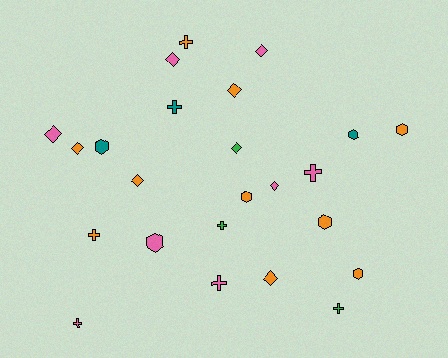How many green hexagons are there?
There are no green hexagons.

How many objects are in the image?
There are 24 objects.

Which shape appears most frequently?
Diamond, with 9 objects.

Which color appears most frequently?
Orange, with 10 objects.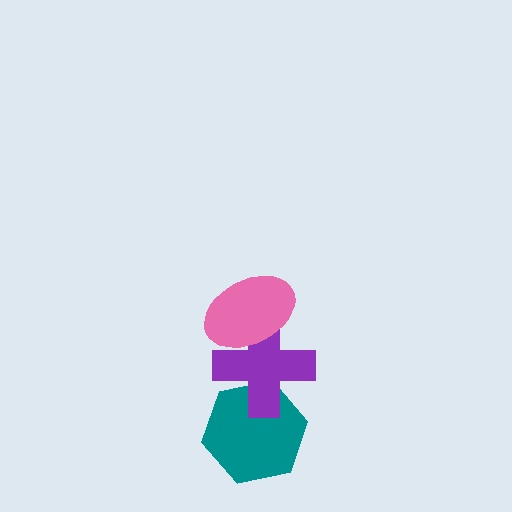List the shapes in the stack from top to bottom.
From top to bottom: the pink ellipse, the purple cross, the teal hexagon.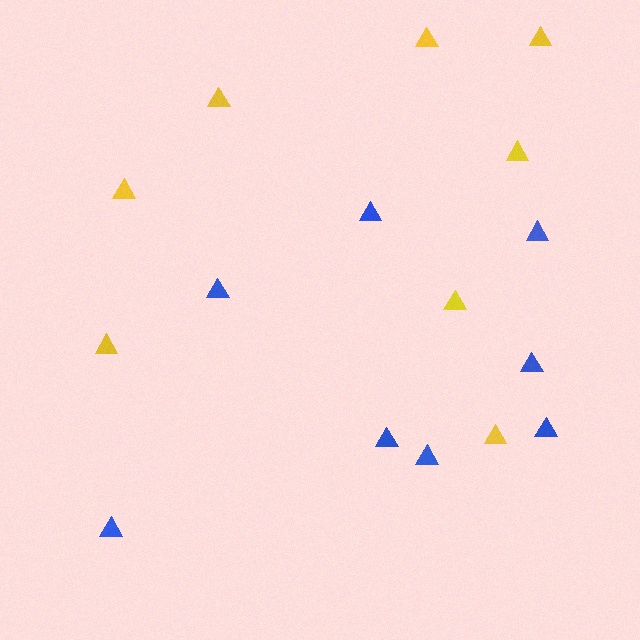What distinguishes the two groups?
There are 2 groups: one group of blue triangles (8) and one group of yellow triangles (8).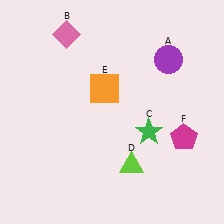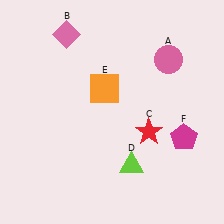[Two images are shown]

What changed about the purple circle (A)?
In Image 1, A is purple. In Image 2, it changed to pink.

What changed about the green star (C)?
In Image 1, C is green. In Image 2, it changed to red.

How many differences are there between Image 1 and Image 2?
There are 2 differences between the two images.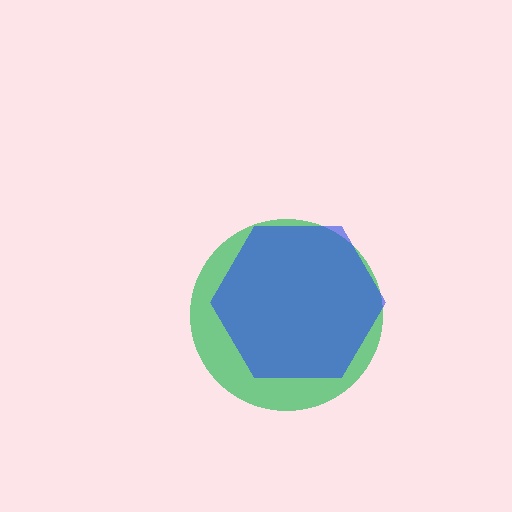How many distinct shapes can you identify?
There are 2 distinct shapes: a green circle, a blue hexagon.